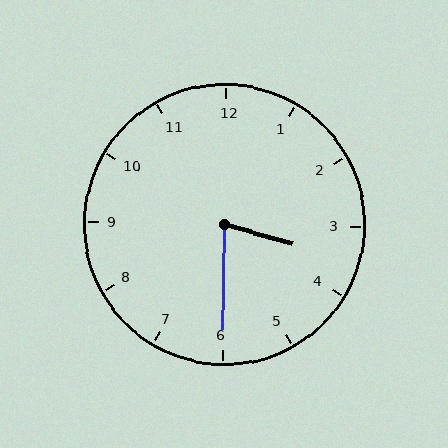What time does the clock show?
3:30.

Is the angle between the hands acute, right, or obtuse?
It is acute.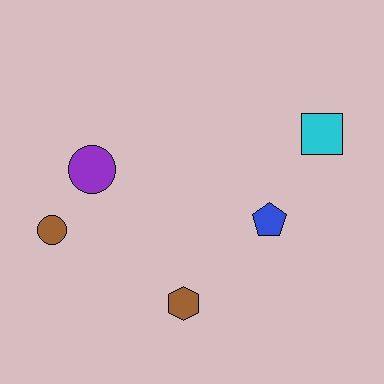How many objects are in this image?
There are 5 objects.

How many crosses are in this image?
There are no crosses.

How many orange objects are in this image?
There are no orange objects.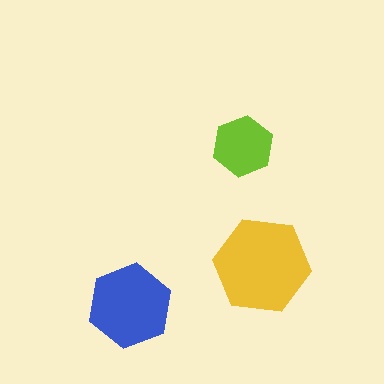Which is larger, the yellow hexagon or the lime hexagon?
The yellow one.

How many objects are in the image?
There are 3 objects in the image.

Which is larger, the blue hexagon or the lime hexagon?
The blue one.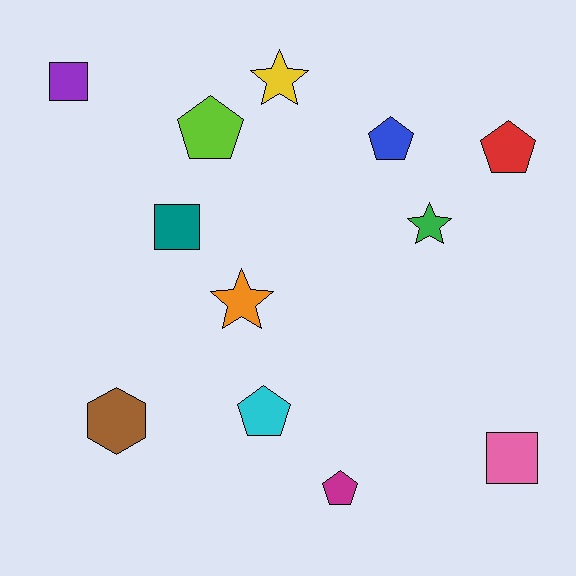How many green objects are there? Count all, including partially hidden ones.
There is 1 green object.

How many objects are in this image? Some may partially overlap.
There are 12 objects.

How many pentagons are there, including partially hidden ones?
There are 5 pentagons.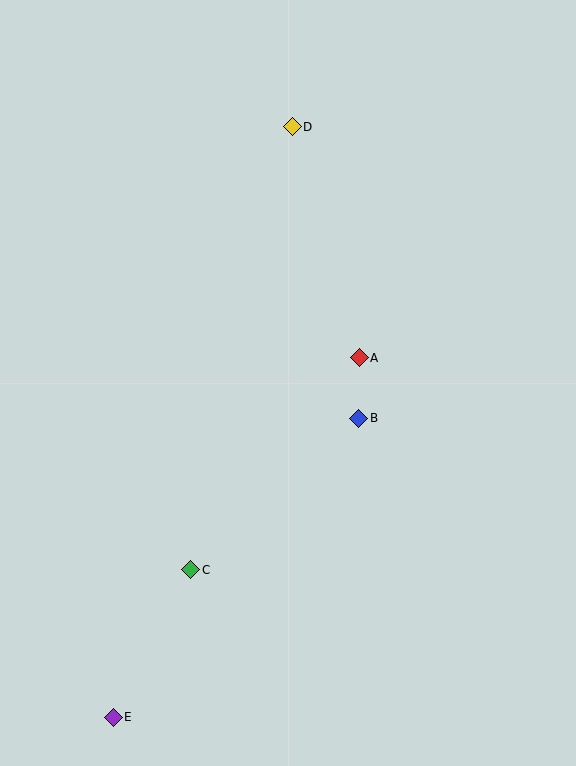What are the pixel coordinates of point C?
Point C is at (191, 570).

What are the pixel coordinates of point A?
Point A is at (359, 358).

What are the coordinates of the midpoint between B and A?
The midpoint between B and A is at (359, 388).